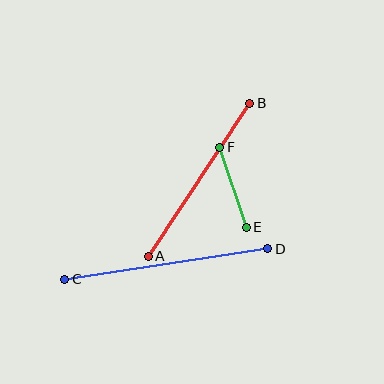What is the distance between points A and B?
The distance is approximately 183 pixels.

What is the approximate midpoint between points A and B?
The midpoint is at approximately (199, 180) pixels.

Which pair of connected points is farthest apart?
Points C and D are farthest apart.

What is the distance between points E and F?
The distance is approximately 84 pixels.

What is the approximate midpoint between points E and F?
The midpoint is at approximately (233, 187) pixels.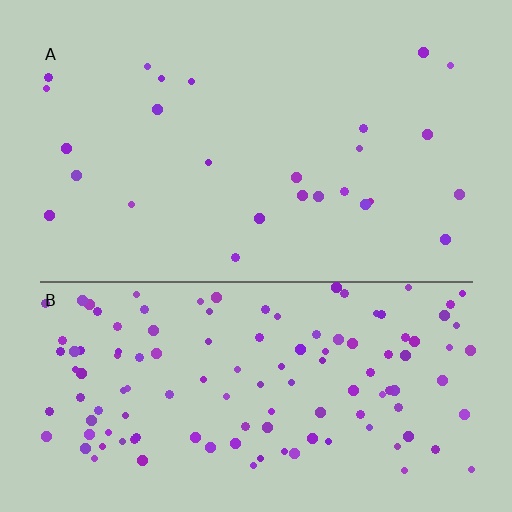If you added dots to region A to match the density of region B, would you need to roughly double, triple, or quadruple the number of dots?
Approximately quadruple.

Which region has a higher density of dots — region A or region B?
B (the bottom).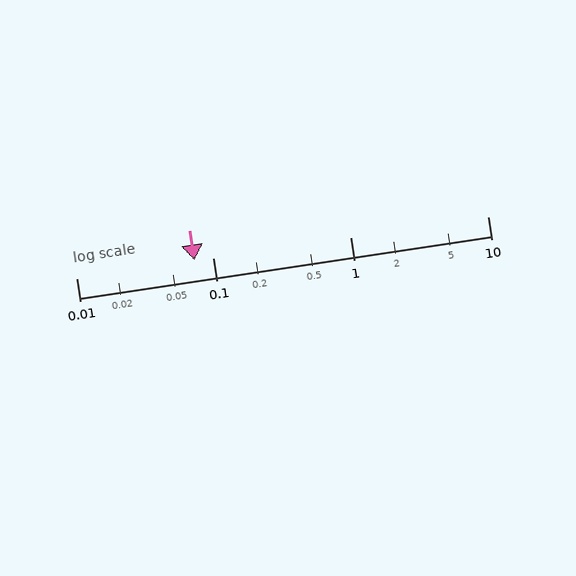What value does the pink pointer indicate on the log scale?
The pointer indicates approximately 0.073.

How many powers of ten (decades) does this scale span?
The scale spans 3 decades, from 0.01 to 10.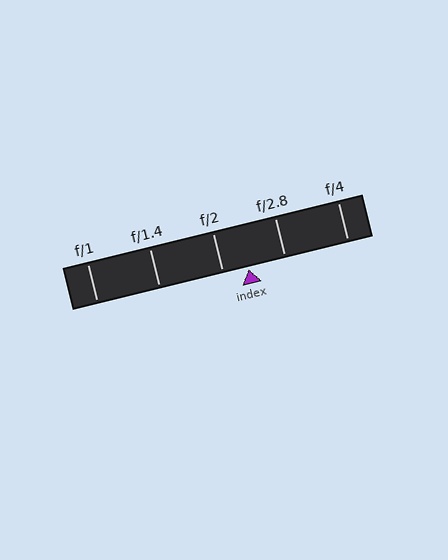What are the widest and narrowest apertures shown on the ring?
The widest aperture shown is f/1 and the narrowest is f/4.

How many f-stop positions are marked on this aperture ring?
There are 5 f-stop positions marked.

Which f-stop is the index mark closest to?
The index mark is closest to f/2.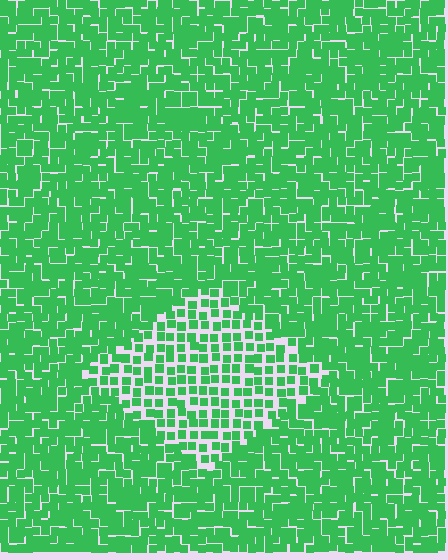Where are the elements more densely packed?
The elements are more densely packed outside the diamond boundary.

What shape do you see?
I see a diamond.